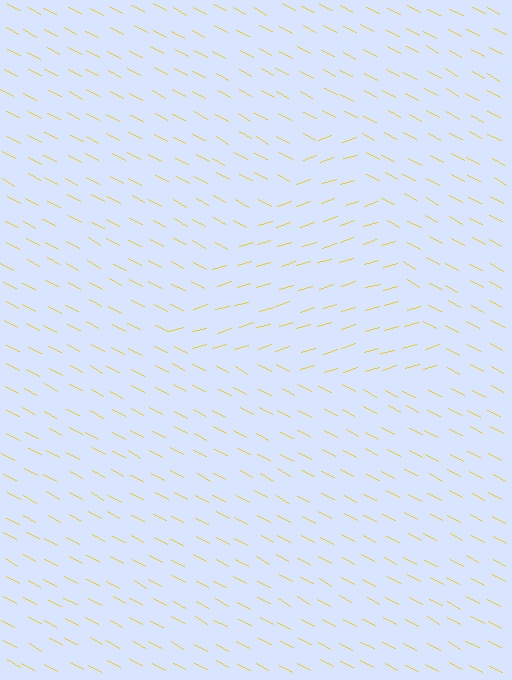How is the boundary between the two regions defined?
The boundary is defined purely by a change in line orientation (approximately 45 degrees difference). All lines are the same color and thickness.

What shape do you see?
I see a triangle.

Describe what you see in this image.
The image is filled with small yellow line segments. A triangle region in the image has lines oriented differently from the surrounding lines, creating a visible texture boundary.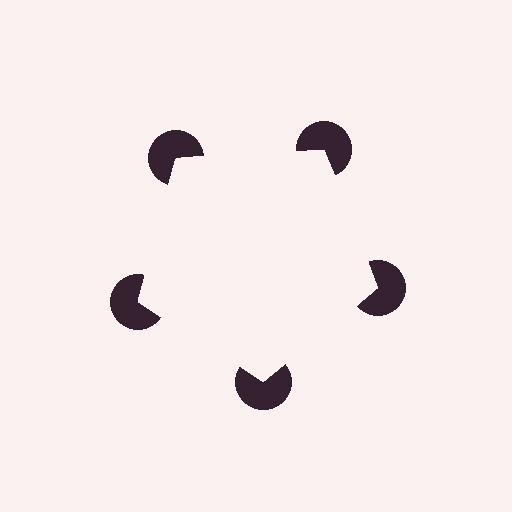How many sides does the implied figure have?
5 sides.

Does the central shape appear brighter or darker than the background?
It typically appears slightly brighter than the background, even though no actual brightness change is drawn.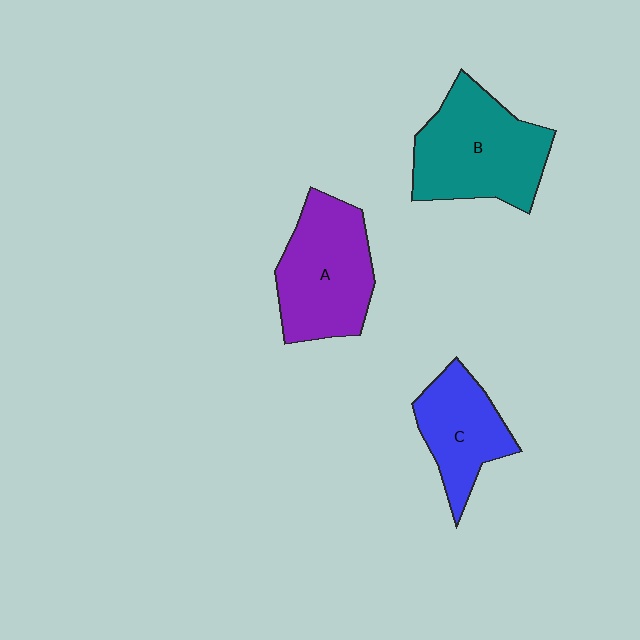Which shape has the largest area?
Shape B (teal).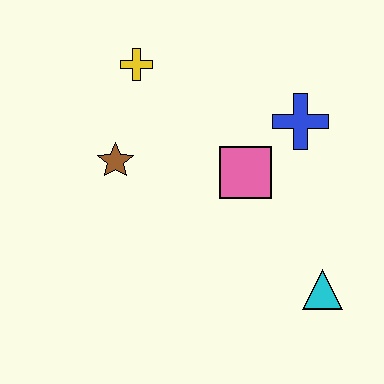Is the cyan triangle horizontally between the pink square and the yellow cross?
No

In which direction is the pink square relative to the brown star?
The pink square is to the right of the brown star.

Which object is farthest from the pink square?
The yellow cross is farthest from the pink square.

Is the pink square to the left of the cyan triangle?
Yes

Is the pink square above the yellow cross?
No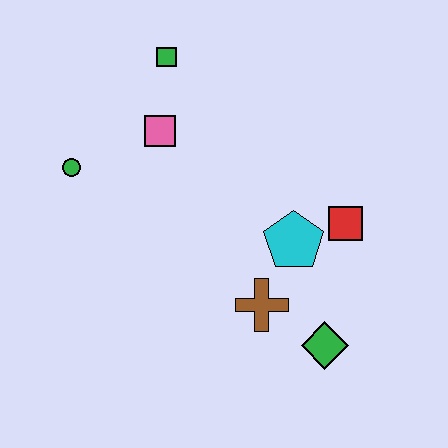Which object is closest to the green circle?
The pink square is closest to the green circle.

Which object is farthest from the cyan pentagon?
The green circle is farthest from the cyan pentagon.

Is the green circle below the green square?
Yes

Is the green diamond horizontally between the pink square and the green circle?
No